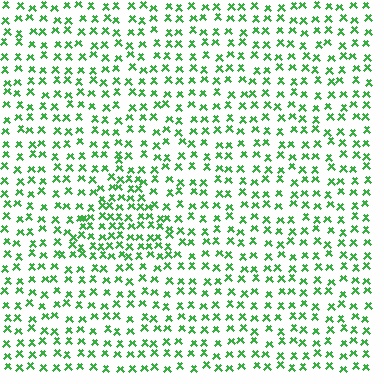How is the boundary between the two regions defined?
The boundary is defined by a change in element density (approximately 1.7x ratio). All elements are the same color, size, and shape.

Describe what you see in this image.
The image contains small green elements arranged at two different densities. A triangle-shaped region is visible where the elements are more densely packed than the surrounding area.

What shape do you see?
I see a triangle.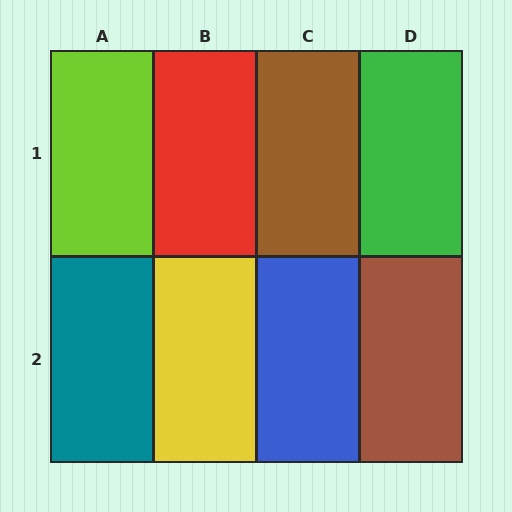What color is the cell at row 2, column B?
Yellow.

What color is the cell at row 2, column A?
Teal.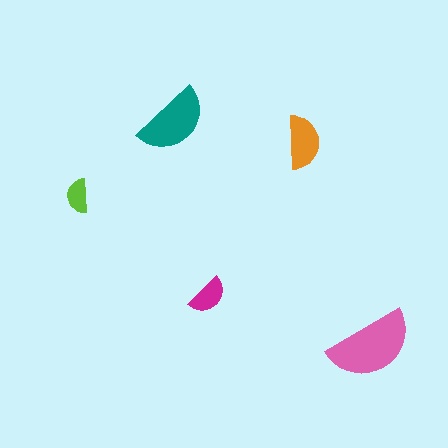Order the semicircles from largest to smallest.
the pink one, the teal one, the orange one, the magenta one, the lime one.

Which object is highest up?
The teal semicircle is topmost.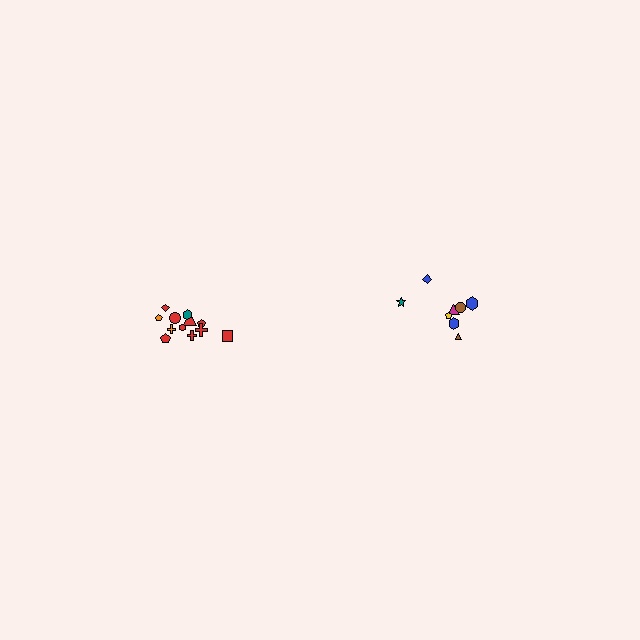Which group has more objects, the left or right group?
The left group.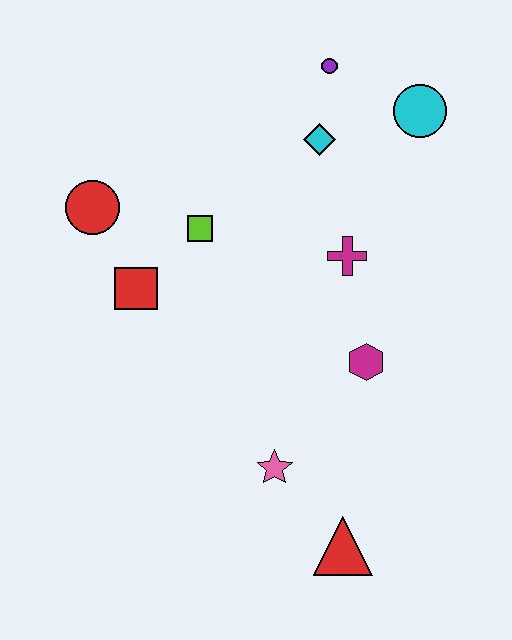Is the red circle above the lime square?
Yes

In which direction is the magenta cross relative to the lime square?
The magenta cross is to the right of the lime square.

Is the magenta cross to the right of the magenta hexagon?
No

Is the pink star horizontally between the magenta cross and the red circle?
Yes